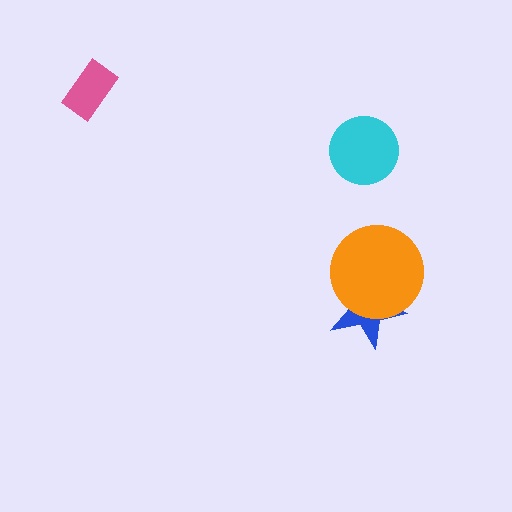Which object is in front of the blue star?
The orange circle is in front of the blue star.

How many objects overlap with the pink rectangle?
0 objects overlap with the pink rectangle.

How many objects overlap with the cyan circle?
0 objects overlap with the cyan circle.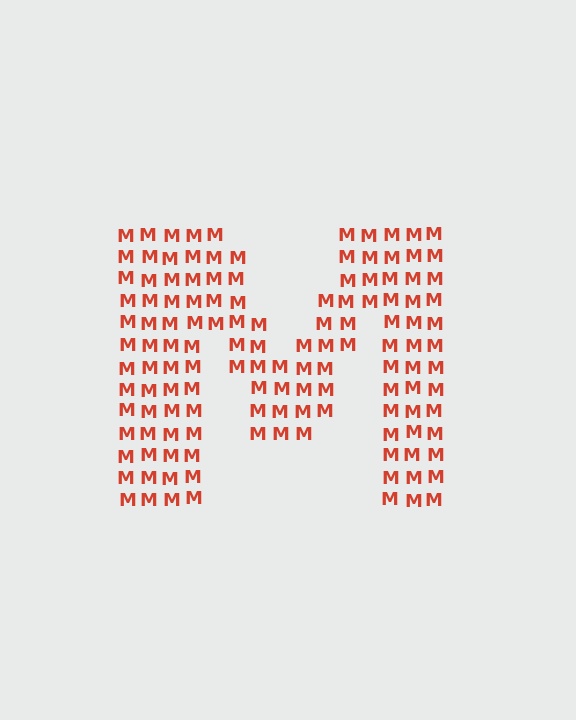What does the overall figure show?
The overall figure shows the letter M.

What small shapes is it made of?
It is made of small letter M's.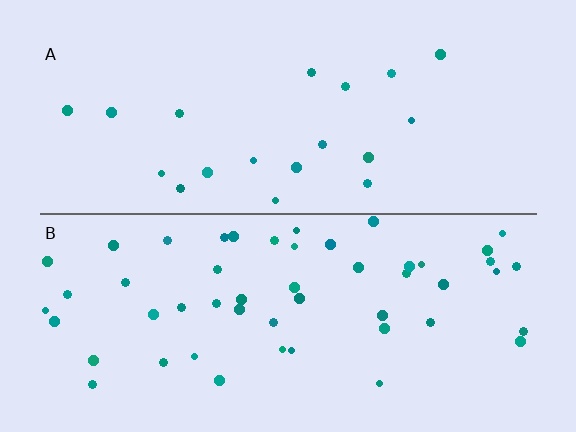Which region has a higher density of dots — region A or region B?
B (the bottom).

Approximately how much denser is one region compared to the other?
Approximately 2.6× — region B over region A.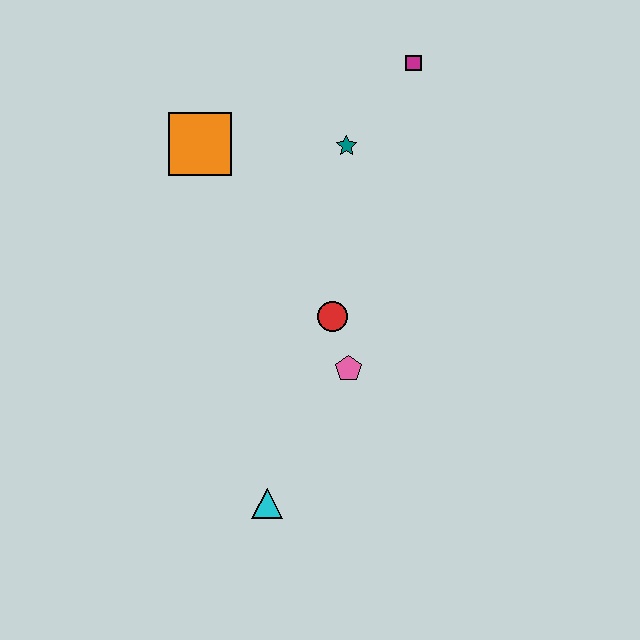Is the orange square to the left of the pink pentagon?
Yes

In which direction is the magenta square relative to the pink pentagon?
The magenta square is above the pink pentagon.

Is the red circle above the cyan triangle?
Yes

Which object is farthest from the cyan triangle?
The magenta square is farthest from the cyan triangle.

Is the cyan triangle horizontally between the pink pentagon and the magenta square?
No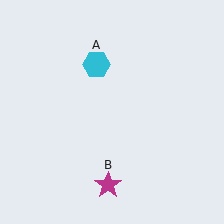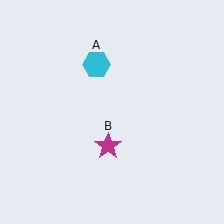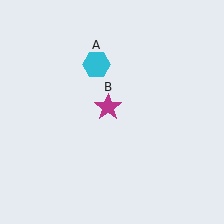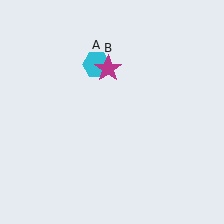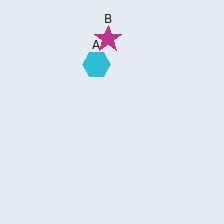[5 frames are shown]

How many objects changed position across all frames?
1 object changed position: magenta star (object B).